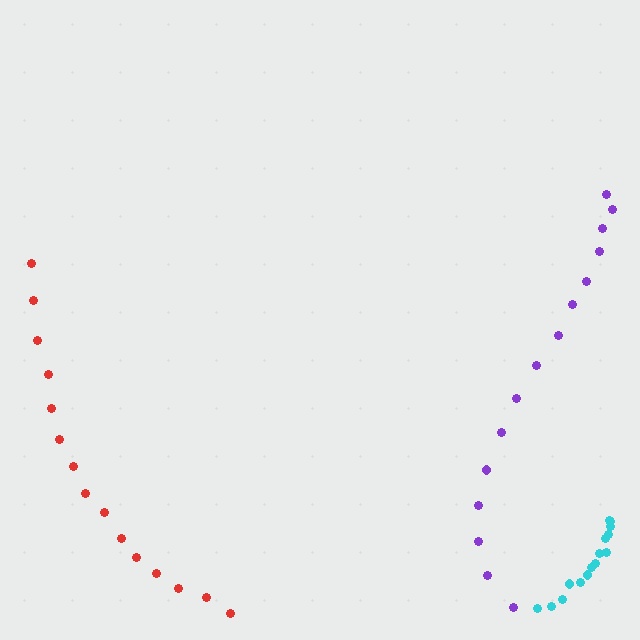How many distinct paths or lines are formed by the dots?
There are 3 distinct paths.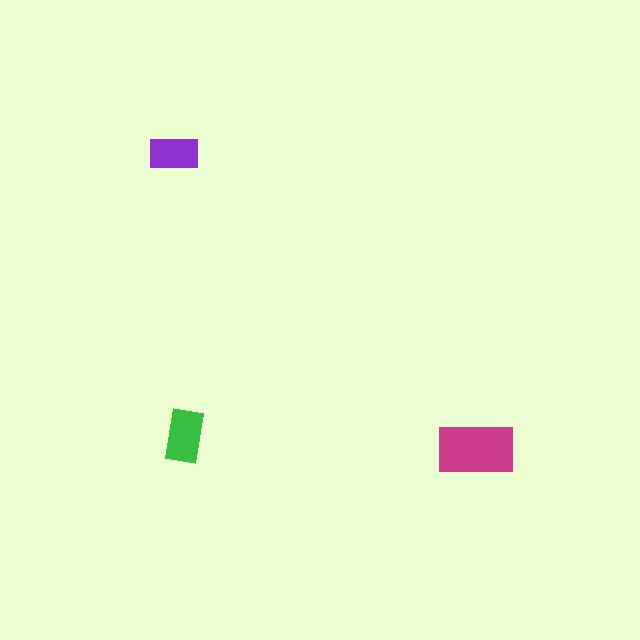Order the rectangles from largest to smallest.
the magenta one, the green one, the purple one.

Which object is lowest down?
The magenta rectangle is bottommost.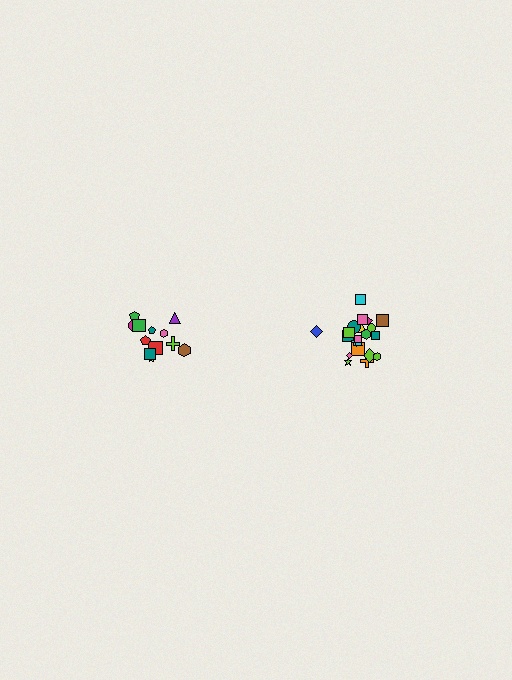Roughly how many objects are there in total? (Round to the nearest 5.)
Roughly 35 objects in total.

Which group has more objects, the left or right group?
The right group.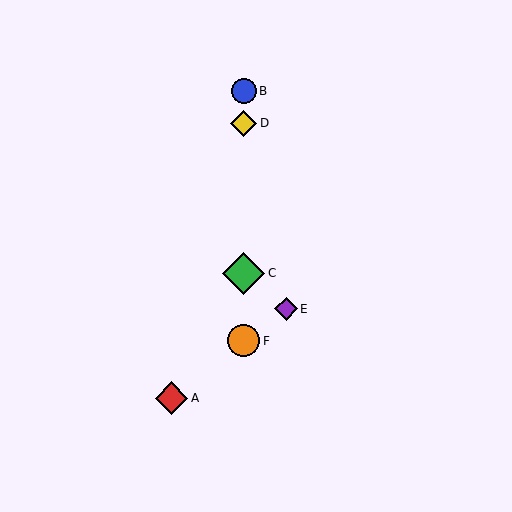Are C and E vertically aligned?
No, C is at x≈244 and E is at x≈286.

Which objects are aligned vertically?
Objects B, C, D, F are aligned vertically.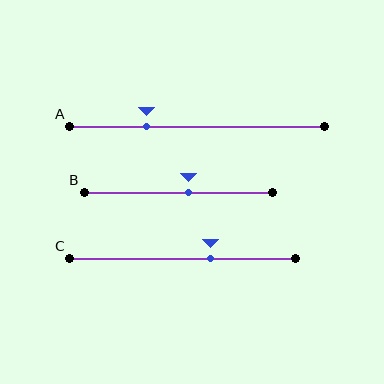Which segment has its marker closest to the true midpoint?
Segment B has its marker closest to the true midpoint.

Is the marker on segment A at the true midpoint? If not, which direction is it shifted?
No, the marker on segment A is shifted to the left by about 20% of the segment length.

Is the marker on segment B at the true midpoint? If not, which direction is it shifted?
No, the marker on segment B is shifted to the right by about 5% of the segment length.